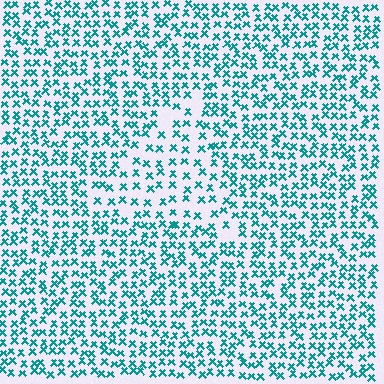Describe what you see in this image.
The image contains small teal elements arranged at two different densities. A triangle-shaped region is visible where the elements are less densely packed than the surrounding area.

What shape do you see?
I see a triangle.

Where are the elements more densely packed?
The elements are more densely packed outside the triangle boundary.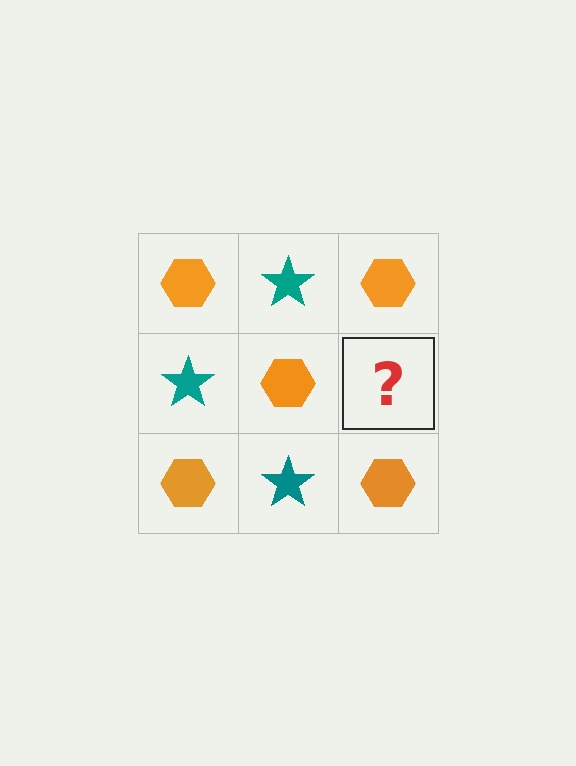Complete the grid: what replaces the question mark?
The question mark should be replaced with a teal star.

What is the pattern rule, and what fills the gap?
The rule is that it alternates orange hexagon and teal star in a checkerboard pattern. The gap should be filled with a teal star.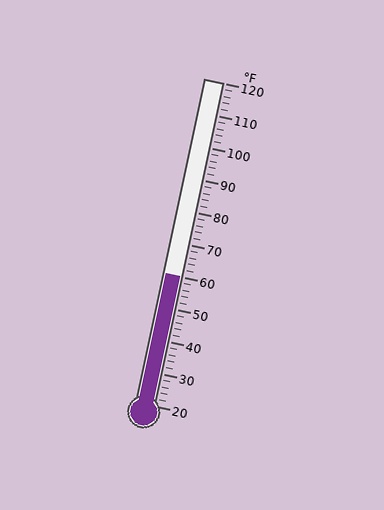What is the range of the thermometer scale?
The thermometer scale ranges from 20°F to 120°F.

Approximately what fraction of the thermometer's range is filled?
The thermometer is filled to approximately 40% of its range.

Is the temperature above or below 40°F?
The temperature is above 40°F.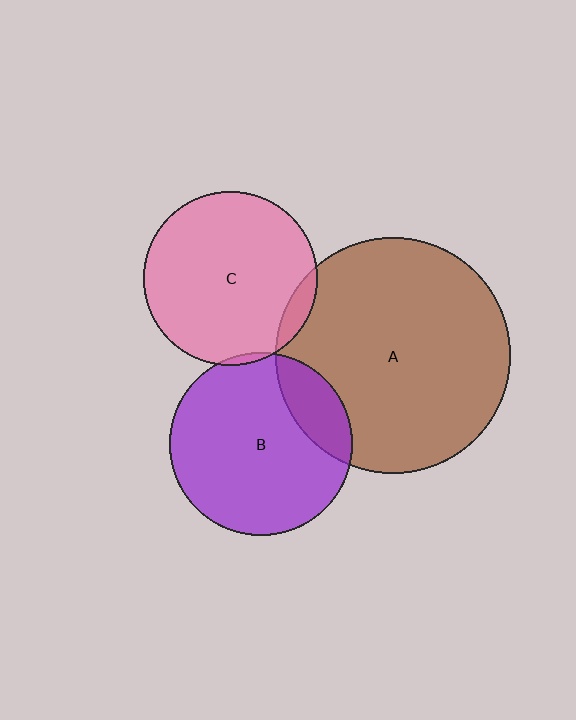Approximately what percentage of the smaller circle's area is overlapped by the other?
Approximately 5%.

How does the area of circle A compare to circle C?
Approximately 1.9 times.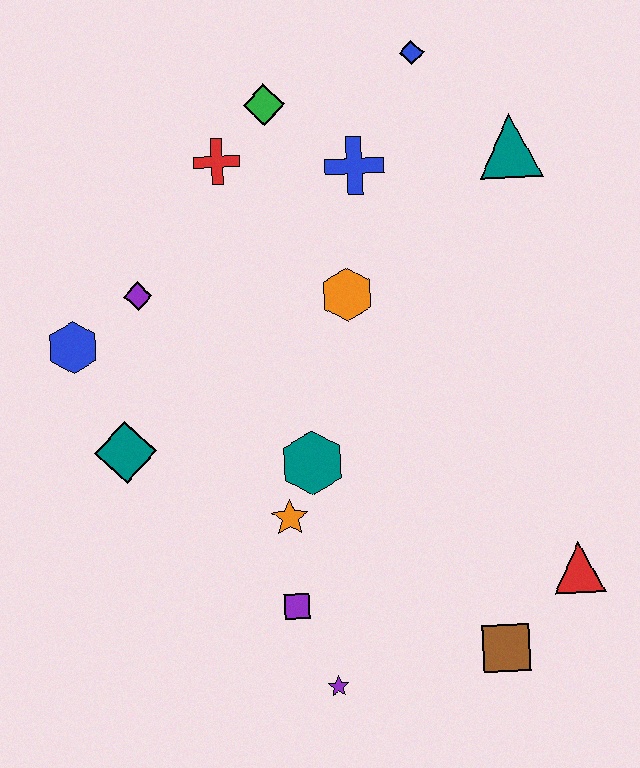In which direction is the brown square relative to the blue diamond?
The brown square is below the blue diamond.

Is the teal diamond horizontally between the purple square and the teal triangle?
No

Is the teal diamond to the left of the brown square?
Yes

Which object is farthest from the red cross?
The brown square is farthest from the red cross.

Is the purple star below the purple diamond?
Yes